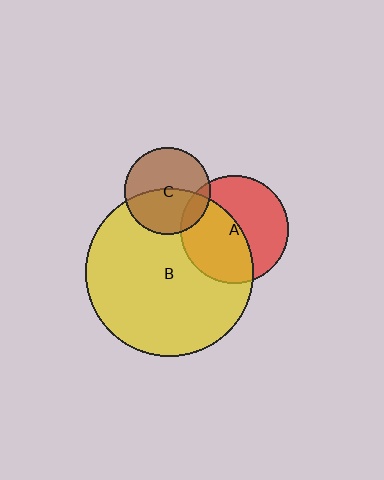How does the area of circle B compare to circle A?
Approximately 2.4 times.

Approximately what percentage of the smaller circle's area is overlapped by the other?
Approximately 50%.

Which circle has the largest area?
Circle B (yellow).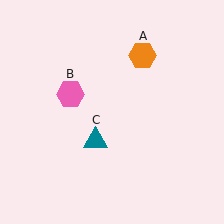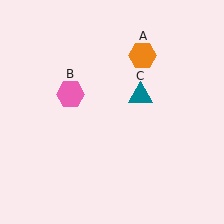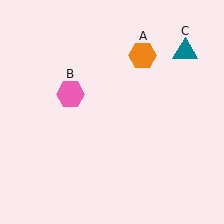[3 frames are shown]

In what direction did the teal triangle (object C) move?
The teal triangle (object C) moved up and to the right.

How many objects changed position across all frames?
1 object changed position: teal triangle (object C).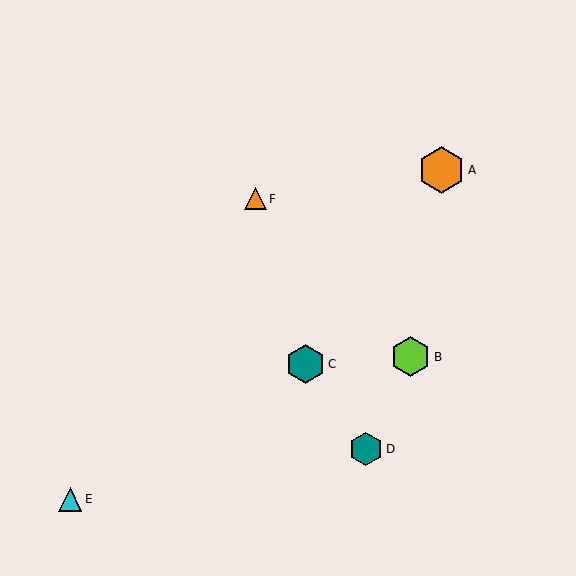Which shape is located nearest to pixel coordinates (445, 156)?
The orange hexagon (labeled A) at (442, 170) is nearest to that location.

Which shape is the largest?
The orange hexagon (labeled A) is the largest.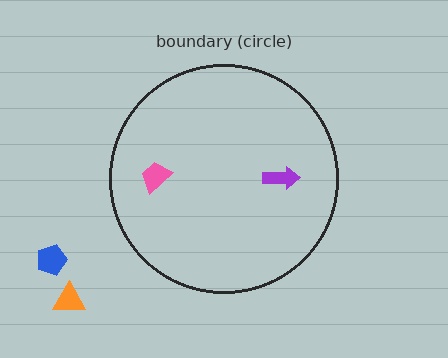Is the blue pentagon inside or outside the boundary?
Outside.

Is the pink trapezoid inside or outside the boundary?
Inside.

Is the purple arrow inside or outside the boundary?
Inside.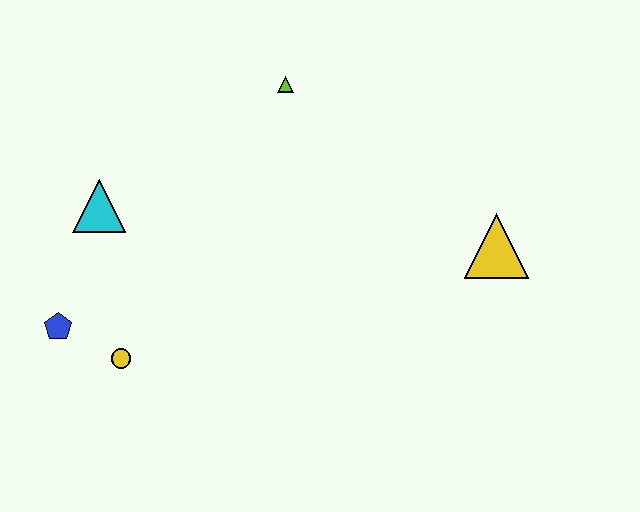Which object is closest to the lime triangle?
The cyan triangle is closest to the lime triangle.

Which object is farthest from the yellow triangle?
The blue pentagon is farthest from the yellow triangle.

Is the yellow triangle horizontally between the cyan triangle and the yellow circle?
No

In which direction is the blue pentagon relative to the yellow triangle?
The blue pentagon is to the left of the yellow triangle.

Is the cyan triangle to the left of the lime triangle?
Yes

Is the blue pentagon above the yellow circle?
Yes